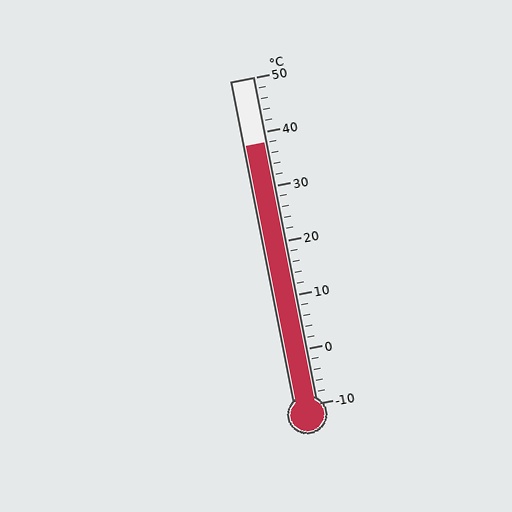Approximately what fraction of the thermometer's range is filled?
The thermometer is filled to approximately 80% of its range.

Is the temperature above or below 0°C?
The temperature is above 0°C.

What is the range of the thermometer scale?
The thermometer scale ranges from -10°C to 50°C.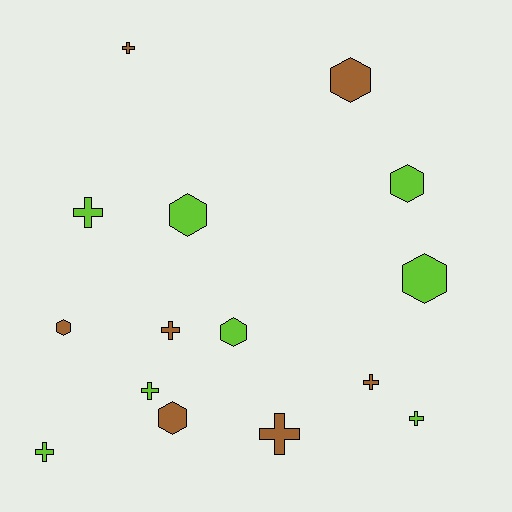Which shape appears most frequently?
Cross, with 8 objects.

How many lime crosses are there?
There are 4 lime crosses.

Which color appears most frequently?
Lime, with 8 objects.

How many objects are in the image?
There are 15 objects.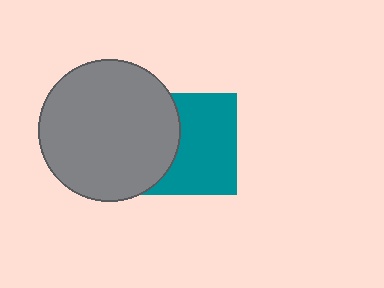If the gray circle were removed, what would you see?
You would see the complete teal square.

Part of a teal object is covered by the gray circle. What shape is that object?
It is a square.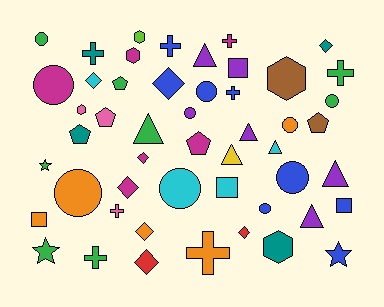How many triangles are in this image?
There are 7 triangles.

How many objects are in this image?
There are 50 objects.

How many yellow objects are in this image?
There is 1 yellow object.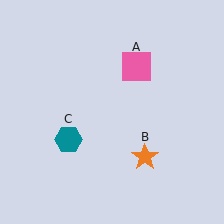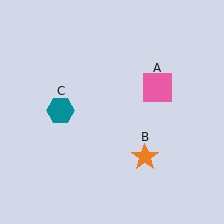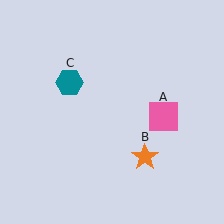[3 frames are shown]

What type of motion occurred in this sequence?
The pink square (object A), teal hexagon (object C) rotated clockwise around the center of the scene.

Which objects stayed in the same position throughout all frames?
Orange star (object B) remained stationary.